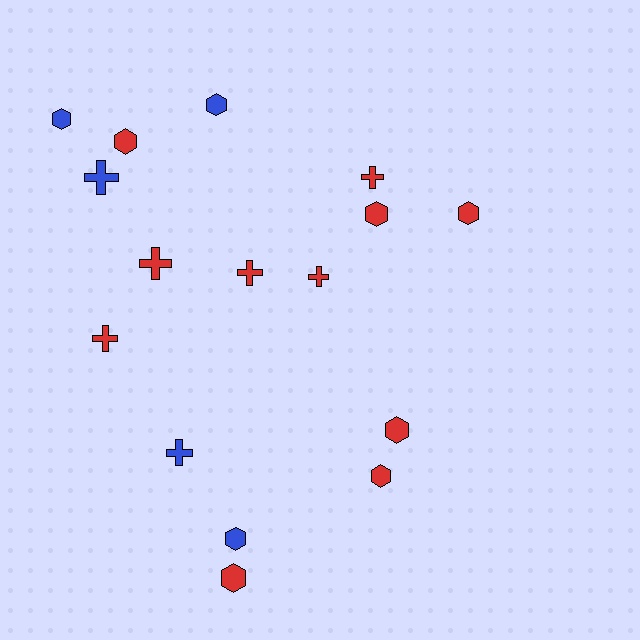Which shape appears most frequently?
Hexagon, with 9 objects.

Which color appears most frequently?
Red, with 11 objects.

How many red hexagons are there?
There are 6 red hexagons.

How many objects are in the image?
There are 16 objects.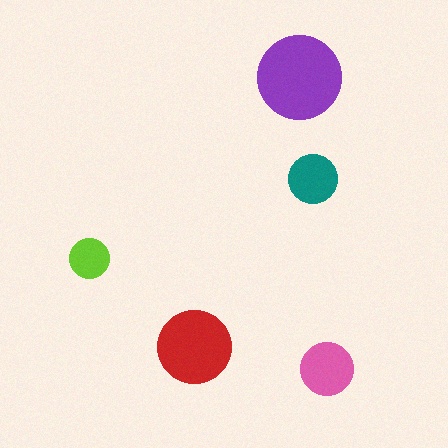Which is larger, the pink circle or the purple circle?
The purple one.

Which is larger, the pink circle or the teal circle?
The pink one.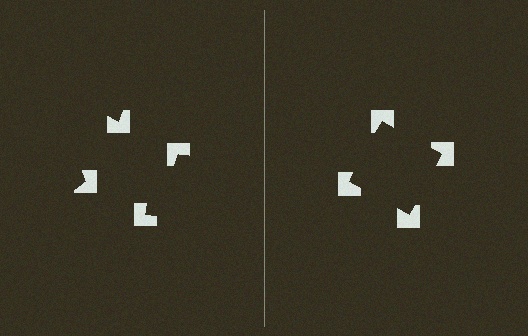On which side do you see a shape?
An illusory square appears on the right side. On the left side the wedge cuts are rotated, so no coherent shape forms.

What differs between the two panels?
The notched squares are positioned identically on both sides; only the wedge orientations differ. On the right they align to a square; on the left they are misaligned.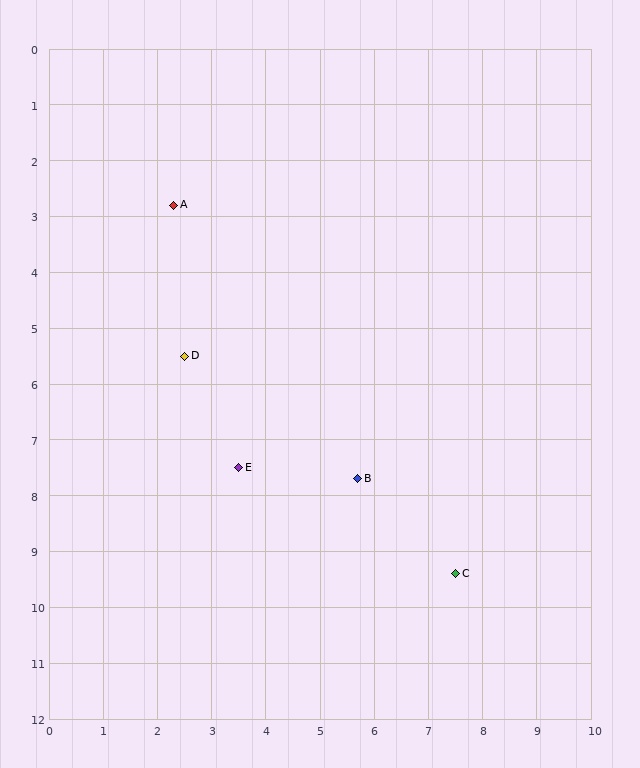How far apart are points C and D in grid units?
Points C and D are about 6.3 grid units apart.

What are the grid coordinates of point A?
Point A is at approximately (2.3, 2.8).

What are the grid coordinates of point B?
Point B is at approximately (5.7, 7.7).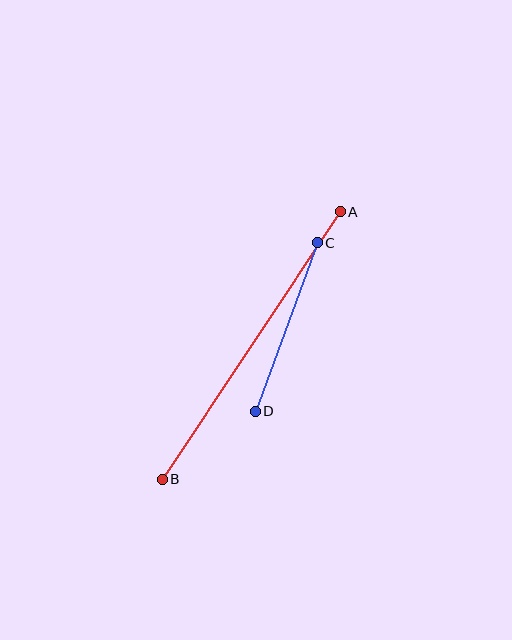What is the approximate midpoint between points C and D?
The midpoint is at approximately (286, 327) pixels.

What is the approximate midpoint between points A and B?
The midpoint is at approximately (251, 346) pixels.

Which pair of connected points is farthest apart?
Points A and B are farthest apart.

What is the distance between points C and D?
The distance is approximately 180 pixels.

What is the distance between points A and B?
The distance is approximately 321 pixels.